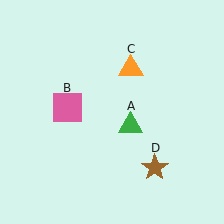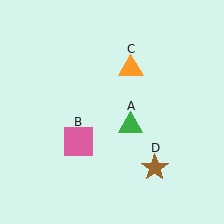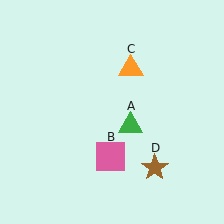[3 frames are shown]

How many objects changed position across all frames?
1 object changed position: pink square (object B).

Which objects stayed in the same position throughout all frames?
Green triangle (object A) and orange triangle (object C) and brown star (object D) remained stationary.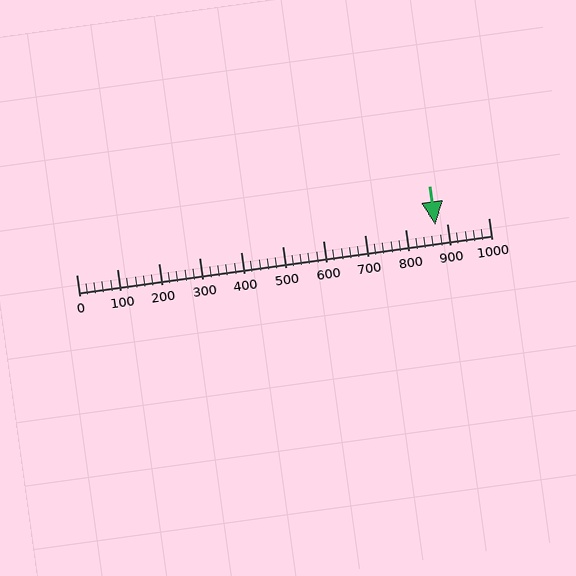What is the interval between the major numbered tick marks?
The major tick marks are spaced 100 units apart.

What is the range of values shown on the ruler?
The ruler shows values from 0 to 1000.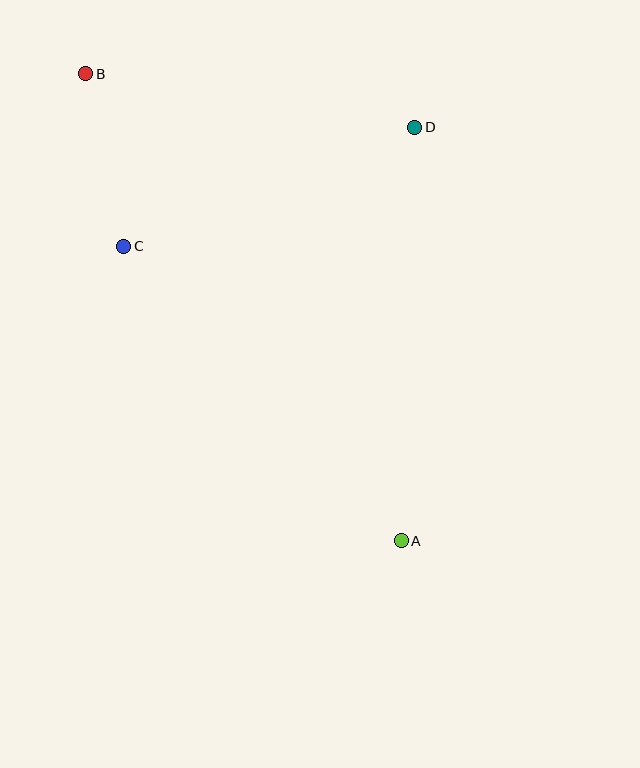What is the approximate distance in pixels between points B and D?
The distance between B and D is approximately 333 pixels.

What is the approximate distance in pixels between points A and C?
The distance between A and C is approximately 405 pixels.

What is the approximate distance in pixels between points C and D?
The distance between C and D is approximately 315 pixels.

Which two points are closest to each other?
Points B and C are closest to each other.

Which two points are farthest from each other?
Points A and B are farthest from each other.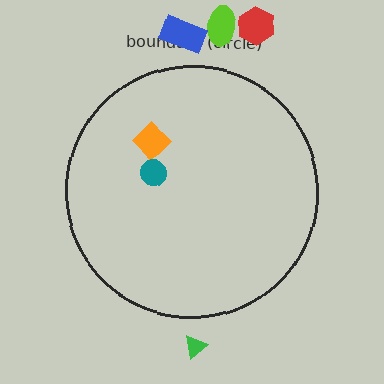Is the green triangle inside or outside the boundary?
Outside.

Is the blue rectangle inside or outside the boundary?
Outside.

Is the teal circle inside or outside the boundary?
Inside.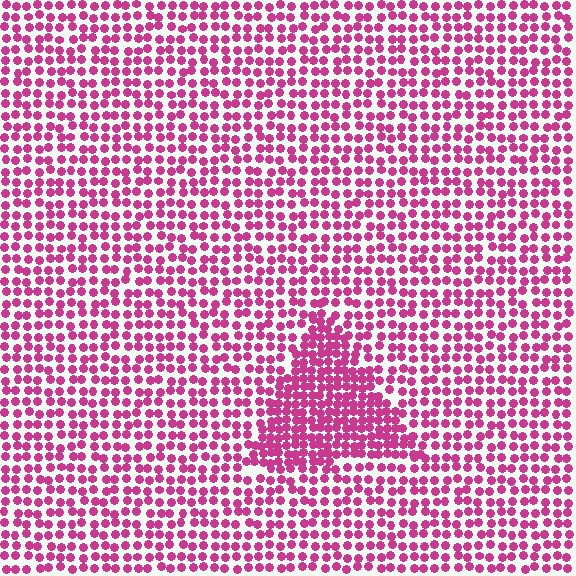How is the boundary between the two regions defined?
The boundary is defined by a change in element density (approximately 1.8x ratio). All elements are the same color, size, and shape.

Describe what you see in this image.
The image contains small magenta elements arranged at two different densities. A triangle-shaped region is visible where the elements are more densely packed than the surrounding area.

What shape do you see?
I see a triangle.